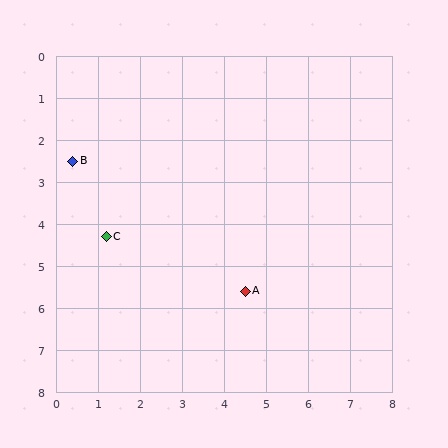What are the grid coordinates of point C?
Point C is at approximately (1.2, 4.3).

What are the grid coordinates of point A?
Point A is at approximately (4.5, 5.6).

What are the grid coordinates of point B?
Point B is at approximately (0.4, 2.5).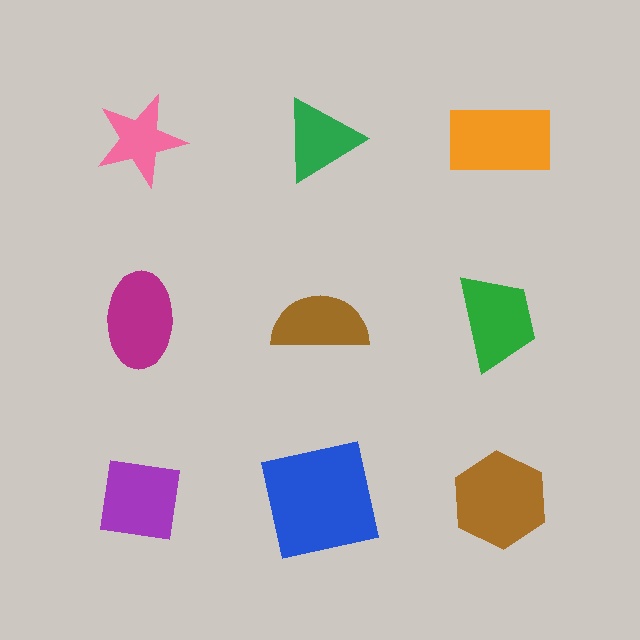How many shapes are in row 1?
3 shapes.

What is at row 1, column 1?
A pink star.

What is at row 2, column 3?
A green trapezoid.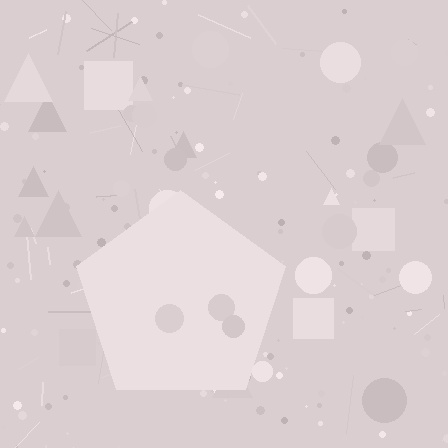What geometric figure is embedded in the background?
A pentagon is embedded in the background.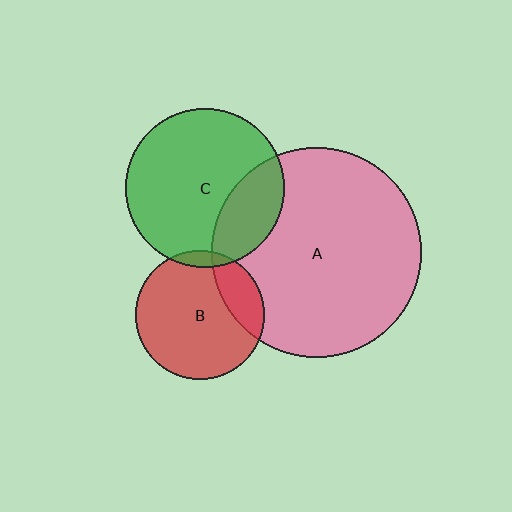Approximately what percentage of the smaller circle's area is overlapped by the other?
Approximately 25%.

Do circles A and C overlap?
Yes.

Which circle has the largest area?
Circle A (pink).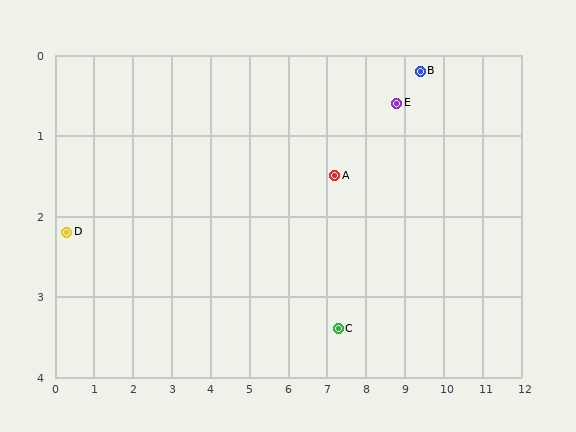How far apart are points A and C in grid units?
Points A and C are about 1.9 grid units apart.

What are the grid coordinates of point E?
Point E is at approximately (8.8, 0.6).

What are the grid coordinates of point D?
Point D is at approximately (0.3, 2.2).